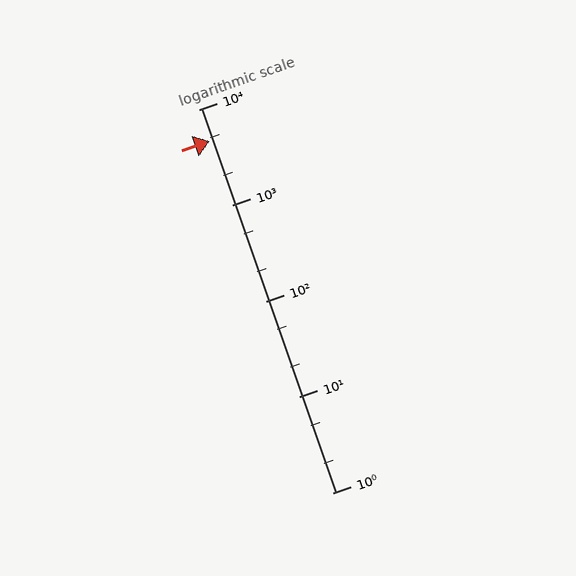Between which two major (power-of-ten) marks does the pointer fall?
The pointer is between 1000 and 10000.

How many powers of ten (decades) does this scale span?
The scale spans 4 decades, from 1 to 10000.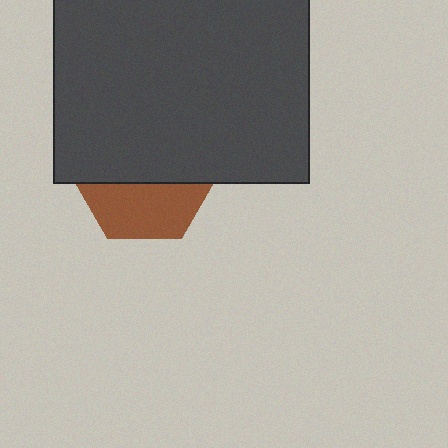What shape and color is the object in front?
The object in front is a dark gray rectangle.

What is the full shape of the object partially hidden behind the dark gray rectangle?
The partially hidden object is a brown hexagon.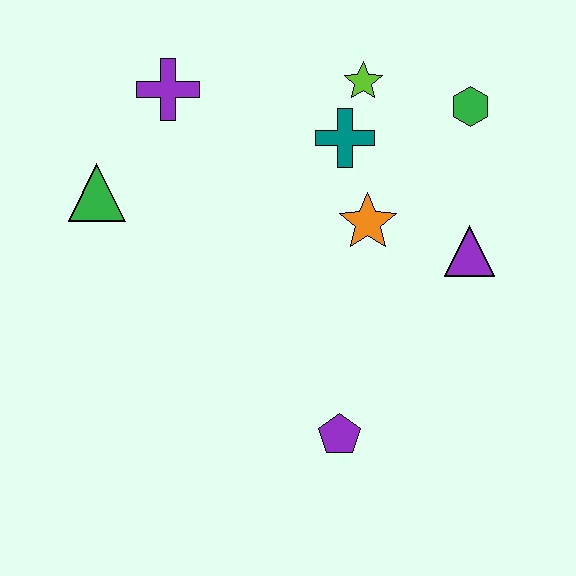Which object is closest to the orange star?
The teal cross is closest to the orange star.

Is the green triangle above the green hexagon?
No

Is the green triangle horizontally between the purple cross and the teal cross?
No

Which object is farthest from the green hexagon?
The green triangle is farthest from the green hexagon.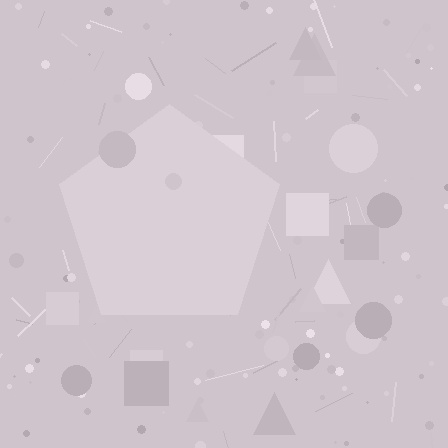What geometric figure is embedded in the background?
A pentagon is embedded in the background.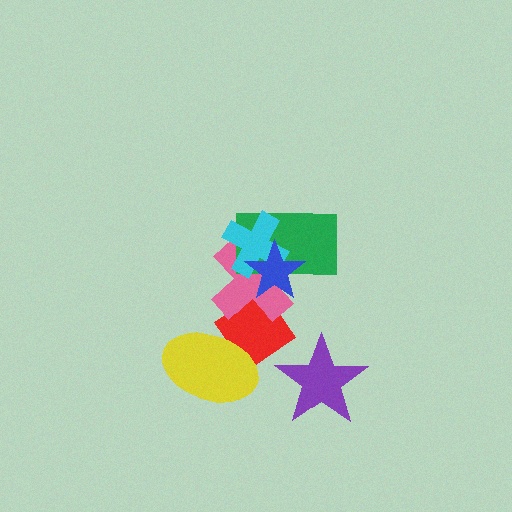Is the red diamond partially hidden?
Yes, it is partially covered by another shape.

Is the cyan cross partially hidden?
Yes, it is partially covered by another shape.